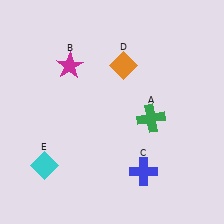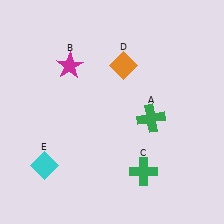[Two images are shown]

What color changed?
The cross (C) changed from blue in Image 1 to green in Image 2.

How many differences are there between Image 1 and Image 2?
There is 1 difference between the two images.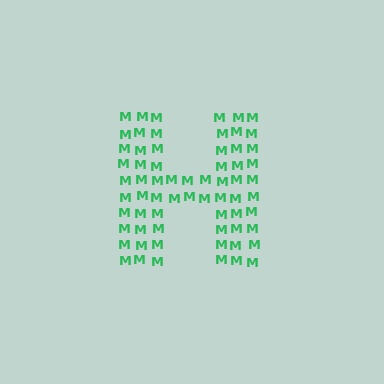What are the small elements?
The small elements are letter M's.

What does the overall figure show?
The overall figure shows the letter H.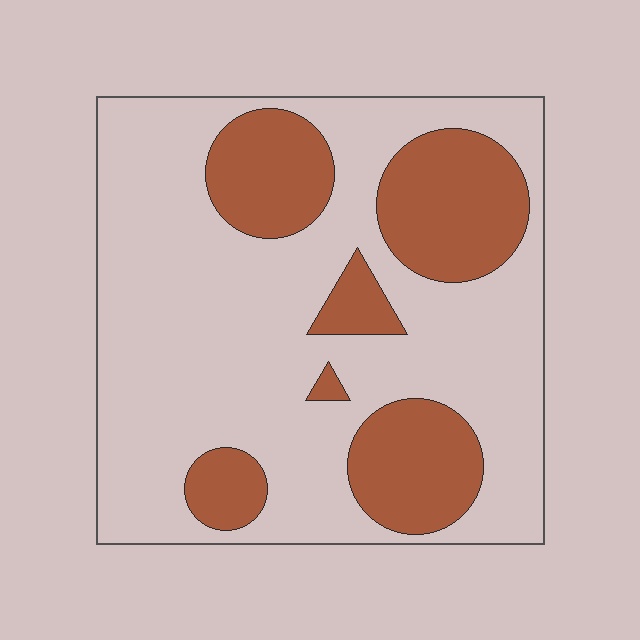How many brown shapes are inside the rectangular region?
6.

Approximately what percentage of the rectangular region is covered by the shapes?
Approximately 30%.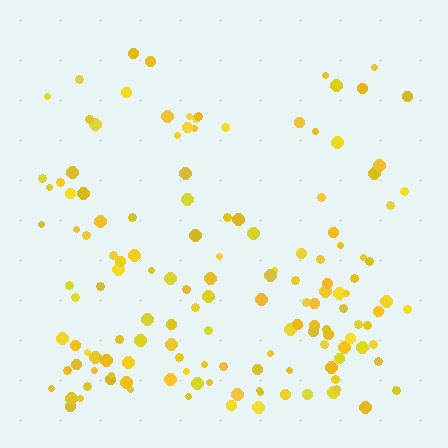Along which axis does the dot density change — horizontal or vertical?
Vertical.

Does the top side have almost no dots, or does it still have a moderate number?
Still a moderate number, just noticeably fewer than the bottom.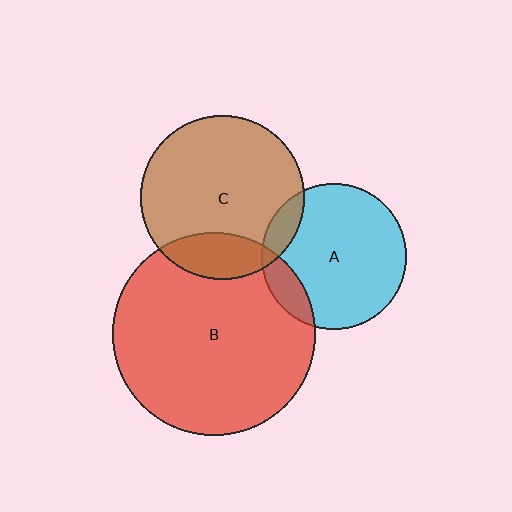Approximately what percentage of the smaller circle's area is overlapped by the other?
Approximately 15%.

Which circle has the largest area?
Circle B (red).